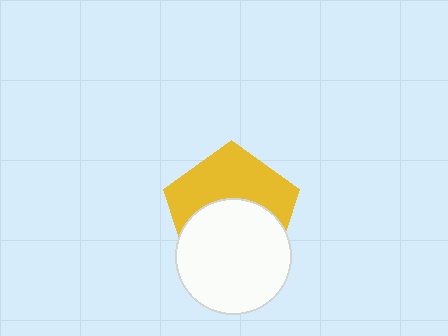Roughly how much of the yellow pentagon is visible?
About half of it is visible (roughly 49%).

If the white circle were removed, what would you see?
You would see the complete yellow pentagon.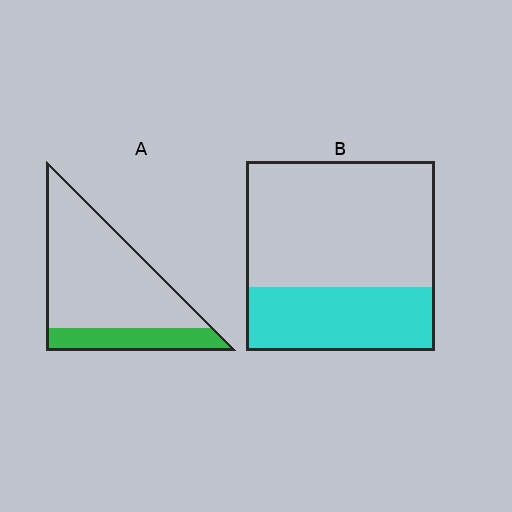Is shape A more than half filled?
No.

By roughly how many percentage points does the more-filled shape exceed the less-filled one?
By roughly 10 percentage points (B over A).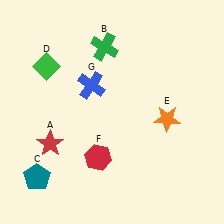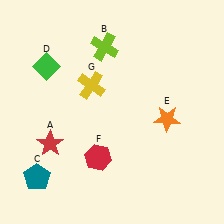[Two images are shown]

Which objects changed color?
B changed from green to lime. G changed from blue to yellow.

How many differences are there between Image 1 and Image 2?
There are 2 differences between the two images.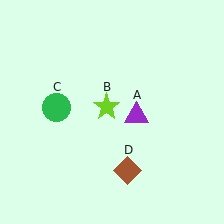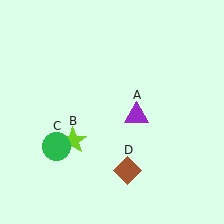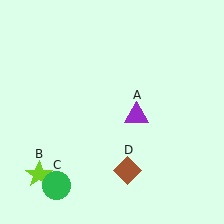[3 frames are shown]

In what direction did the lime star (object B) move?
The lime star (object B) moved down and to the left.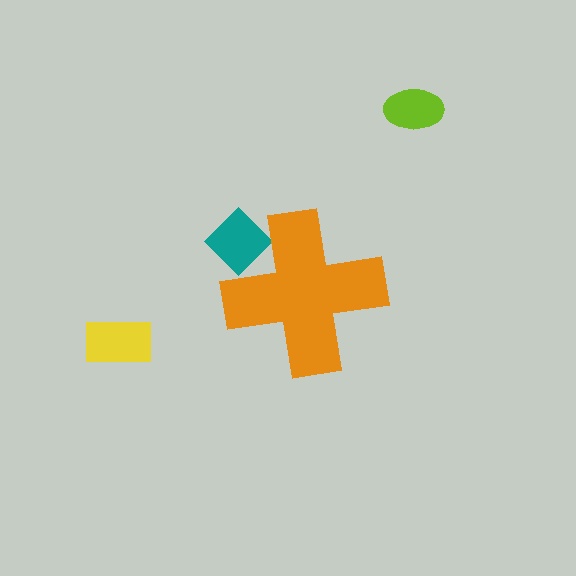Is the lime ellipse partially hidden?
No, the lime ellipse is fully visible.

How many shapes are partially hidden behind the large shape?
1 shape is partially hidden.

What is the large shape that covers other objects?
An orange cross.